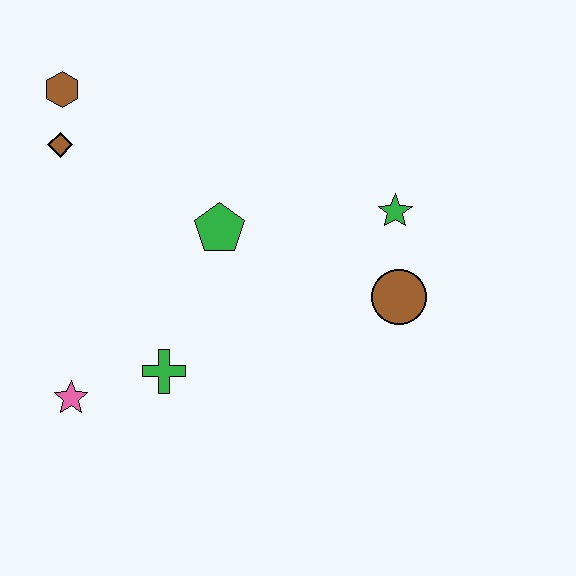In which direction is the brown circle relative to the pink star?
The brown circle is to the right of the pink star.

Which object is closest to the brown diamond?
The brown hexagon is closest to the brown diamond.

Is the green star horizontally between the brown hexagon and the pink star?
No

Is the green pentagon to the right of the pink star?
Yes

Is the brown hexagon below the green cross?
No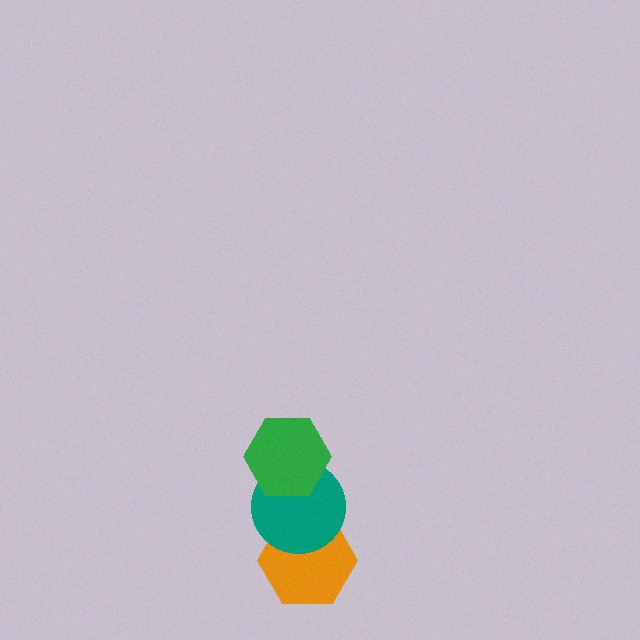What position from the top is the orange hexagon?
The orange hexagon is 3rd from the top.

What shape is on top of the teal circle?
The green hexagon is on top of the teal circle.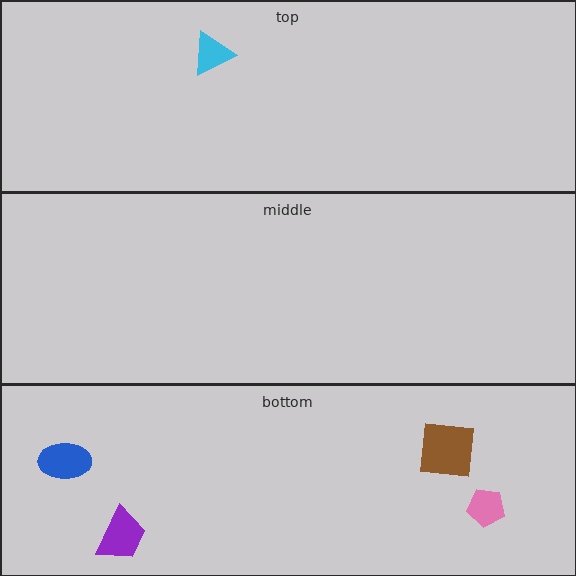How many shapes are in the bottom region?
4.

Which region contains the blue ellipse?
The bottom region.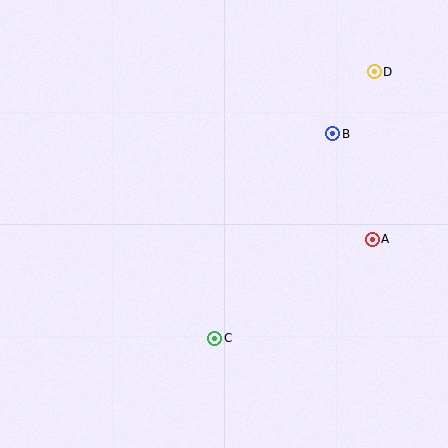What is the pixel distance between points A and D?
The distance between A and D is 168 pixels.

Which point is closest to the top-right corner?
Point D is closest to the top-right corner.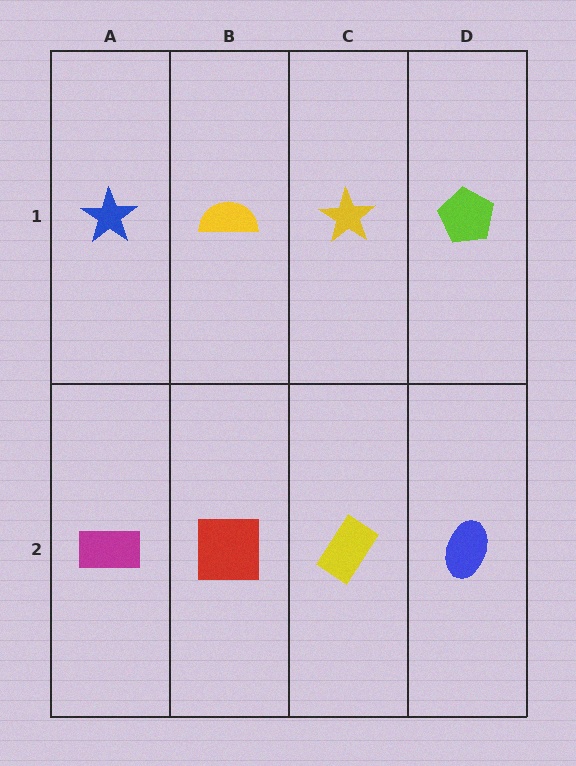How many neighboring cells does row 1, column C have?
3.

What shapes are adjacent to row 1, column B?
A red square (row 2, column B), a blue star (row 1, column A), a yellow star (row 1, column C).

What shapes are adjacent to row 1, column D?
A blue ellipse (row 2, column D), a yellow star (row 1, column C).